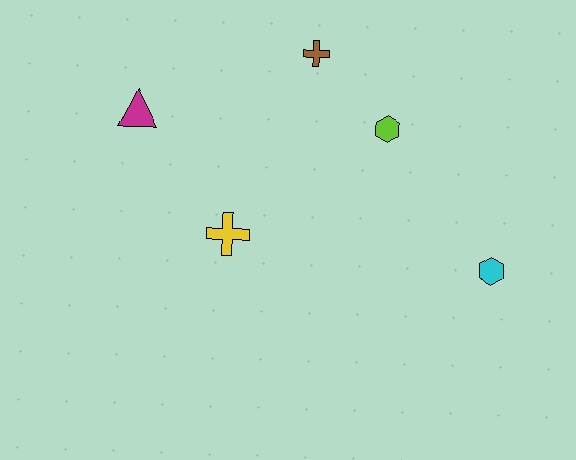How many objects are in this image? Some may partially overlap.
There are 5 objects.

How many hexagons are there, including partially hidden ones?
There are 2 hexagons.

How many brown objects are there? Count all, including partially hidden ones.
There is 1 brown object.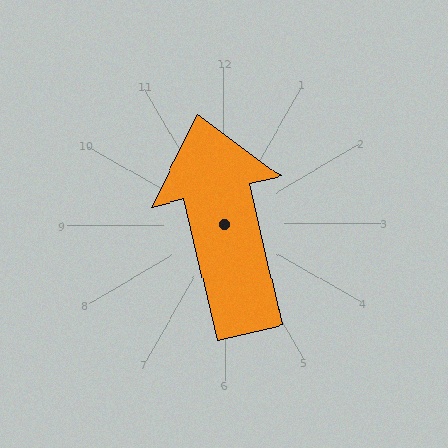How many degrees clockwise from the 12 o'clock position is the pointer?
Approximately 347 degrees.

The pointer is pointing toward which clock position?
Roughly 12 o'clock.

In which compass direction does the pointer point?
North.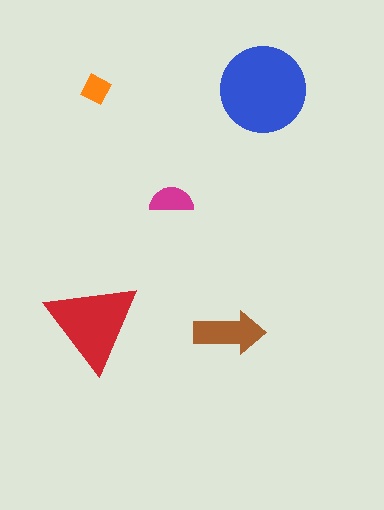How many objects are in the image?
There are 5 objects in the image.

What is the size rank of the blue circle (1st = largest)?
1st.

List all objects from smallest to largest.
The orange diamond, the magenta semicircle, the brown arrow, the red triangle, the blue circle.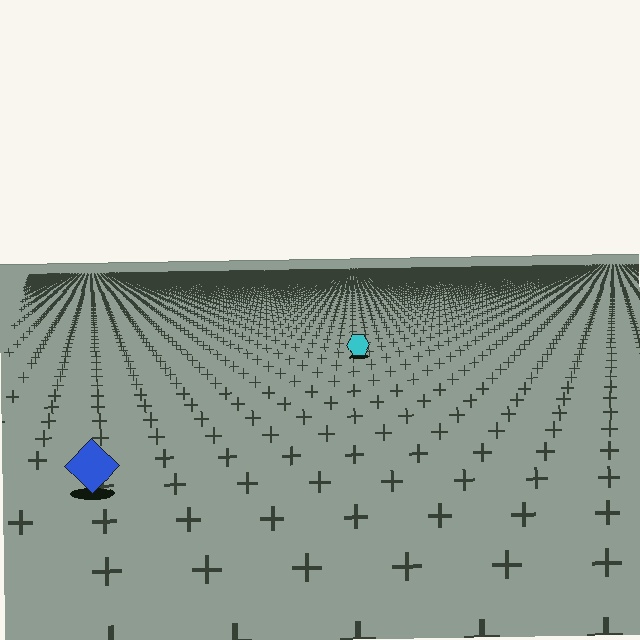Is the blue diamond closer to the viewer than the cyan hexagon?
Yes. The blue diamond is closer — you can tell from the texture gradient: the ground texture is coarser near it.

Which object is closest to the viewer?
The blue diamond is closest. The texture marks near it are larger and more spread out.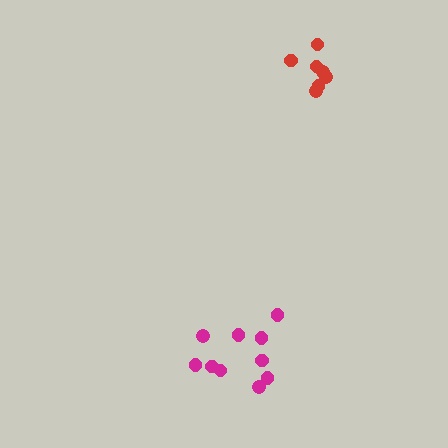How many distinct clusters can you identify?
There are 2 distinct clusters.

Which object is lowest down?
The magenta cluster is bottommost.